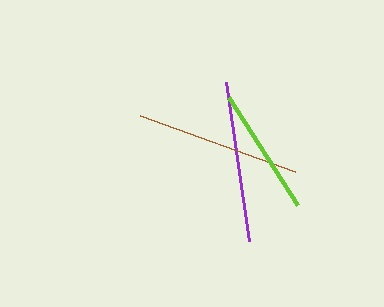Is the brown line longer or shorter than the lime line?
The brown line is longer than the lime line.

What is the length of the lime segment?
The lime segment is approximately 128 pixels long.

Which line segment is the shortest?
The lime line is the shortest at approximately 128 pixels.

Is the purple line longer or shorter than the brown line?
The brown line is longer than the purple line.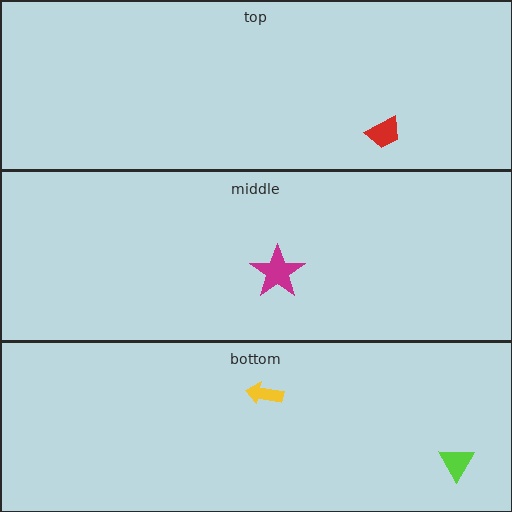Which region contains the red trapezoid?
The top region.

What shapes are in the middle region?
The magenta star.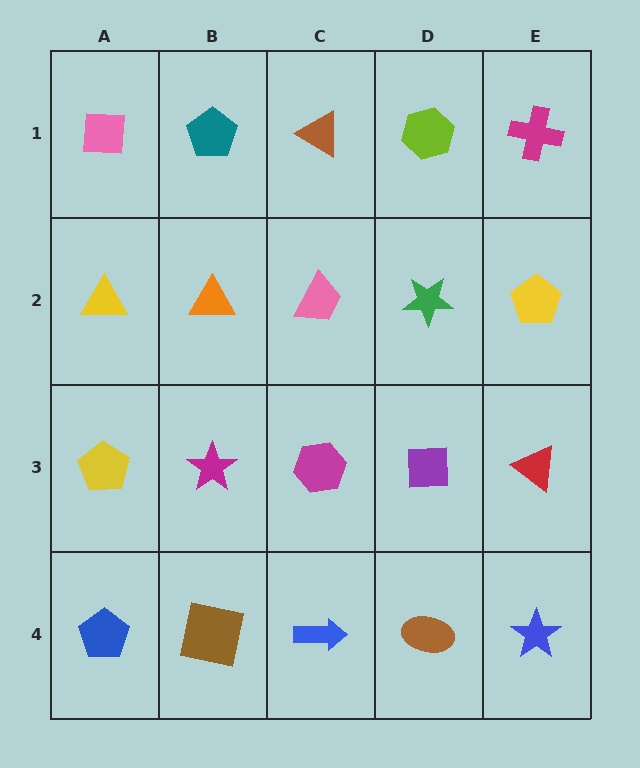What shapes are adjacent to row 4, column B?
A magenta star (row 3, column B), a blue pentagon (row 4, column A), a blue arrow (row 4, column C).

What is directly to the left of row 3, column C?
A magenta star.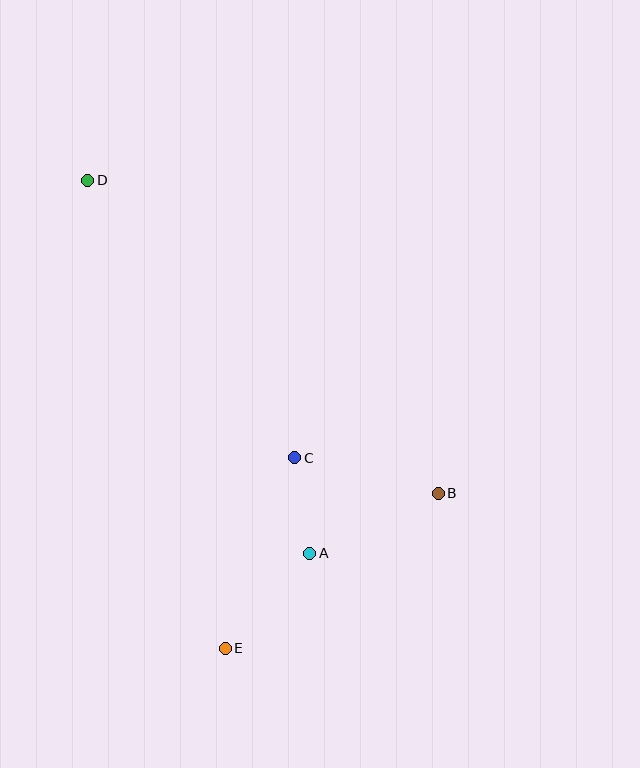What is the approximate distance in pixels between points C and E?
The distance between C and E is approximately 203 pixels.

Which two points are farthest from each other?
Points D and E are farthest from each other.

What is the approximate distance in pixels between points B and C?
The distance between B and C is approximately 148 pixels.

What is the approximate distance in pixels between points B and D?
The distance between B and D is approximately 470 pixels.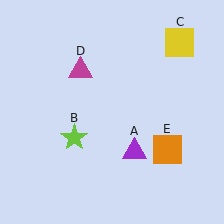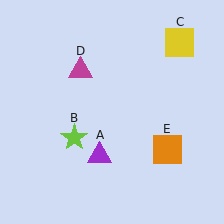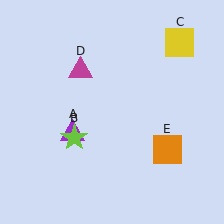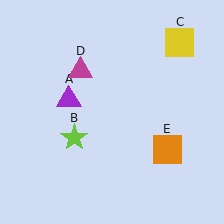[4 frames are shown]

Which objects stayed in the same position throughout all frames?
Lime star (object B) and yellow square (object C) and magenta triangle (object D) and orange square (object E) remained stationary.